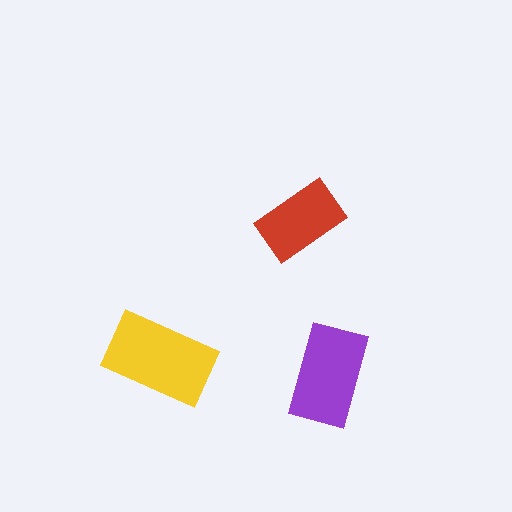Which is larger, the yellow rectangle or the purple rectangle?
The yellow one.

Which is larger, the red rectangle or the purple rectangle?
The purple one.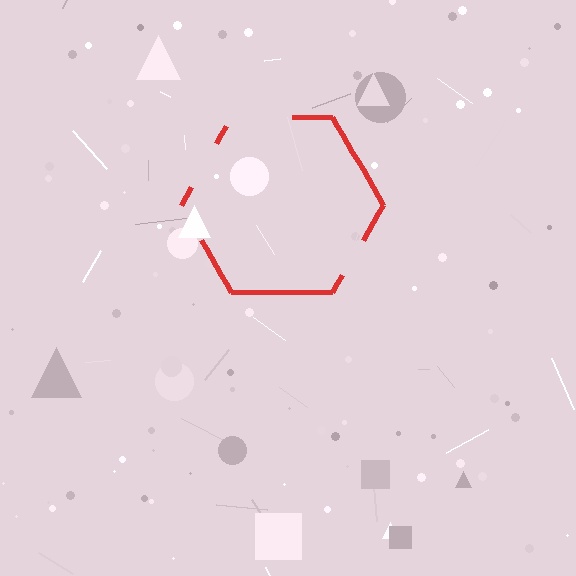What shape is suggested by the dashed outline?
The dashed outline suggests a hexagon.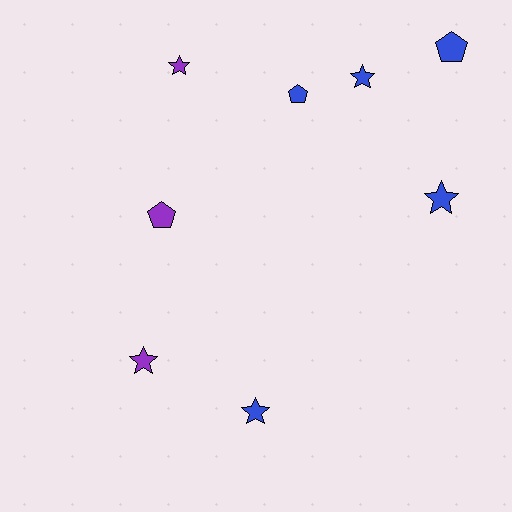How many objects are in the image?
There are 8 objects.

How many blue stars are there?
There are 3 blue stars.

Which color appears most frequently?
Blue, with 5 objects.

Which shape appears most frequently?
Star, with 5 objects.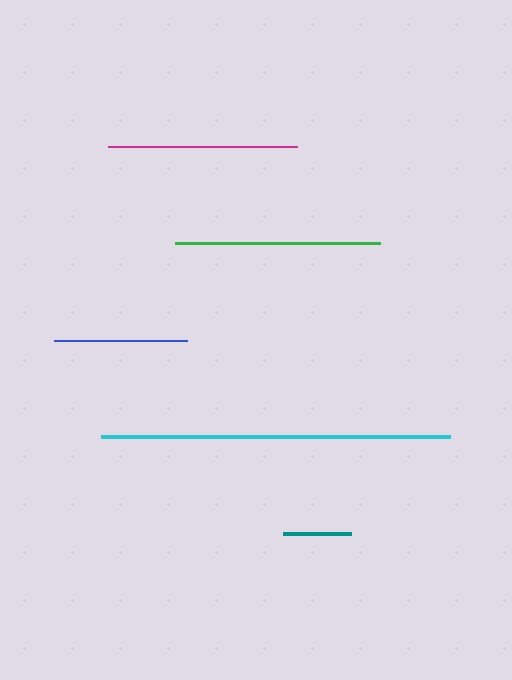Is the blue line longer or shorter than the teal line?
The blue line is longer than the teal line.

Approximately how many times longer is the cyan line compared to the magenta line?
The cyan line is approximately 1.9 times the length of the magenta line.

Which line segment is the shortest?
The teal line is the shortest at approximately 68 pixels.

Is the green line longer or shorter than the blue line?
The green line is longer than the blue line.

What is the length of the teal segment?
The teal segment is approximately 68 pixels long.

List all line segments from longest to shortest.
From longest to shortest: cyan, green, magenta, blue, teal.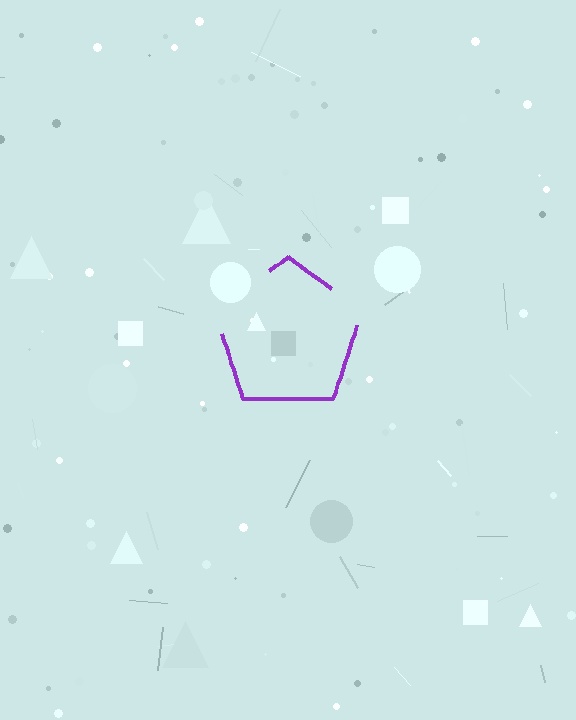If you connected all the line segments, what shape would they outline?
They would outline a pentagon.